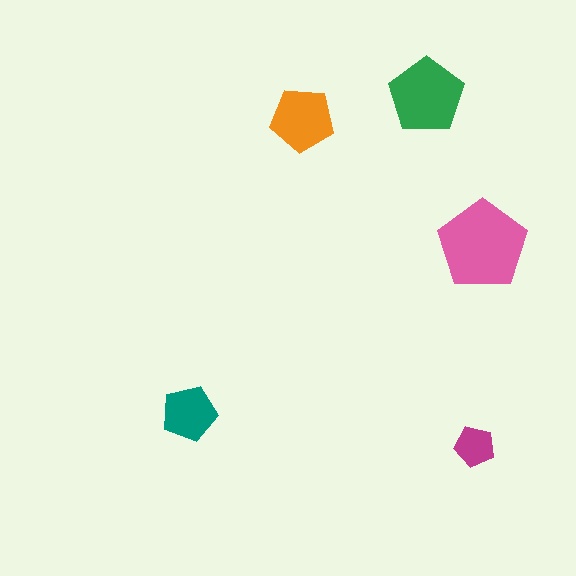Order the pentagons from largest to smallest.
the pink one, the green one, the orange one, the teal one, the magenta one.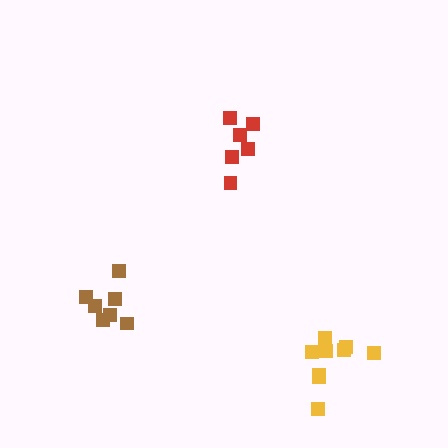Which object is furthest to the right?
The yellow cluster is rightmost.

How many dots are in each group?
Group 1: 6 dots, Group 2: 7 dots, Group 3: 10 dots (23 total).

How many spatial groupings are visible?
There are 3 spatial groupings.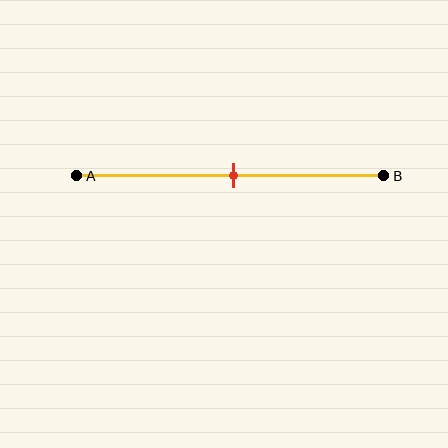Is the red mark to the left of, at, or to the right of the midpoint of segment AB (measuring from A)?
The red mark is approximately at the midpoint of segment AB.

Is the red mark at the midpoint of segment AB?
Yes, the mark is approximately at the midpoint.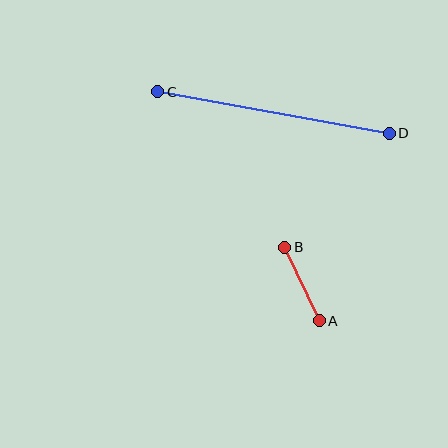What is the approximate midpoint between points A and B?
The midpoint is at approximately (302, 284) pixels.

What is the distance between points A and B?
The distance is approximately 81 pixels.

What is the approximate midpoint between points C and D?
The midpoint is at approximately (273, 113) pixels.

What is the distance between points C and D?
The distance is approximately 235 pixels.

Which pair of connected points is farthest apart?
Points C and D are farthest apart.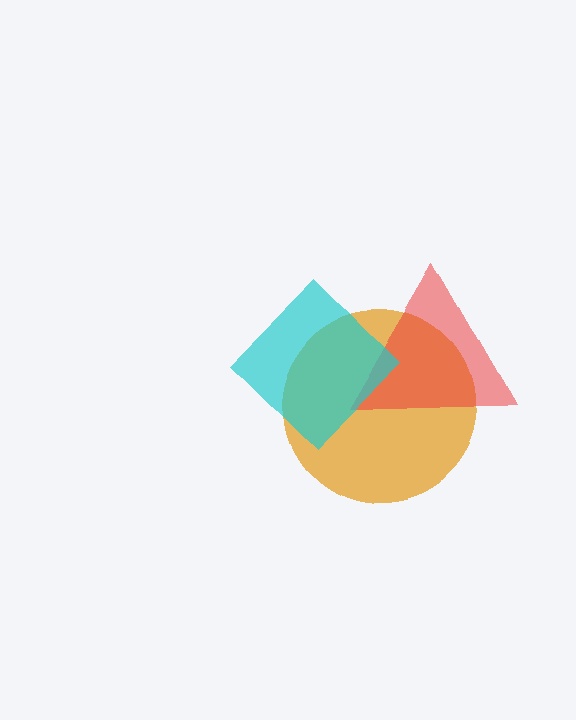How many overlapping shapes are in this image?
There are 3 overlapping shapes in the image.